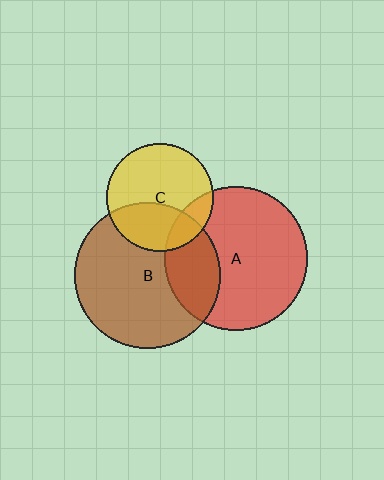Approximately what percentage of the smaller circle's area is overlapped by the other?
Approximately 25%.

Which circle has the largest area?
Circle B (brown).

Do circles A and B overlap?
Yes.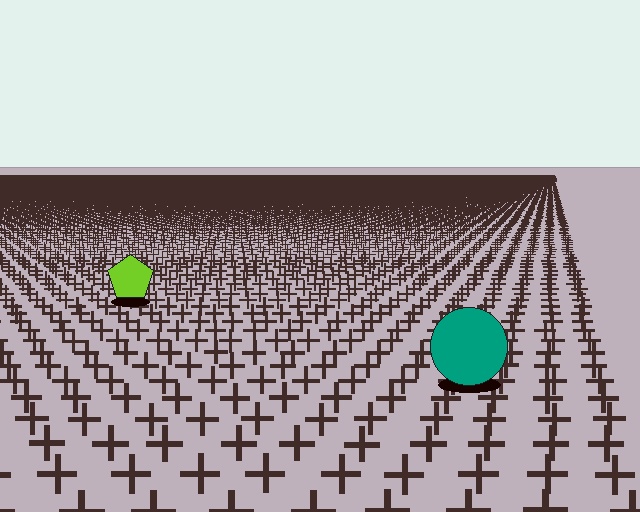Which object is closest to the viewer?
The teal circle is closest. The texture marks near it are larger and more spread out.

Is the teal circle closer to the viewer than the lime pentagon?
Yes. The teal circle is closer — you can tell from the texture gradient: the ground texture is coarser near it.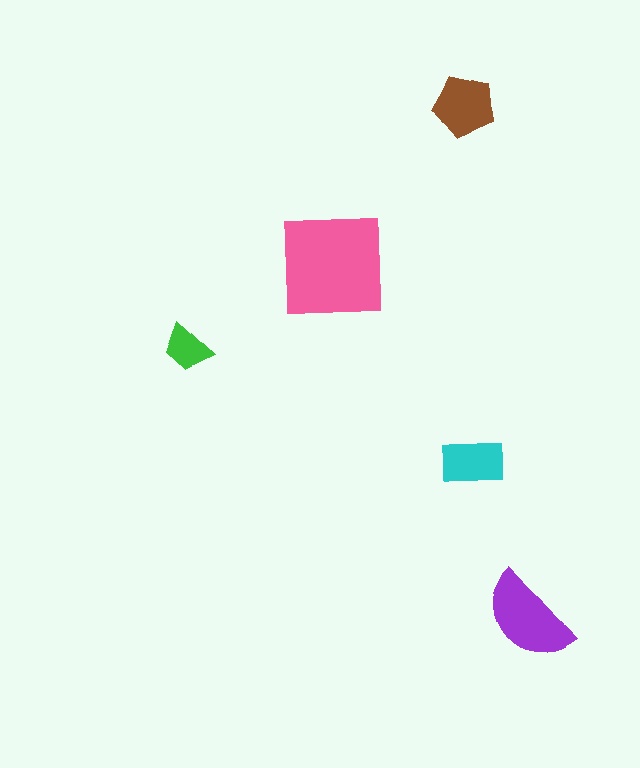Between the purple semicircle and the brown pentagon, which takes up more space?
The purple semicircle.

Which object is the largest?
The pink square.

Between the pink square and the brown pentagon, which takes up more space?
The pink square.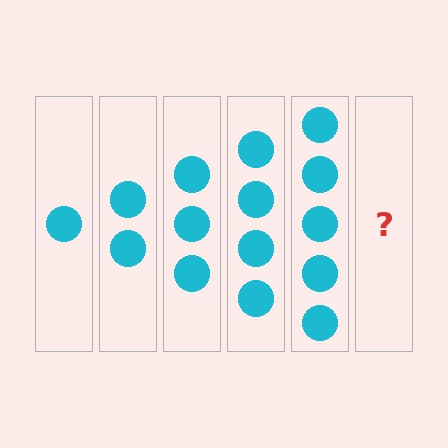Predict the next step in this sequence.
The next step is 6 circles.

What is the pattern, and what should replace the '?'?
The pattern is that each step adds one more circle. The '?' should be 6 circles.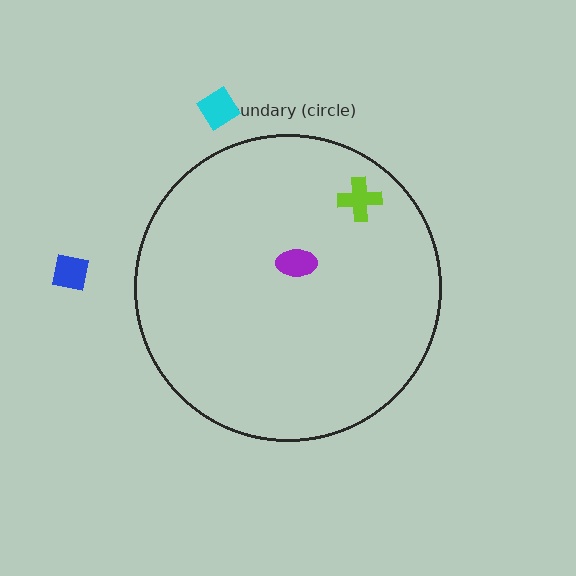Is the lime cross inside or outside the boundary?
Inside.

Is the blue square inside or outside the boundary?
Outside.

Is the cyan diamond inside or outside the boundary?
Outside.